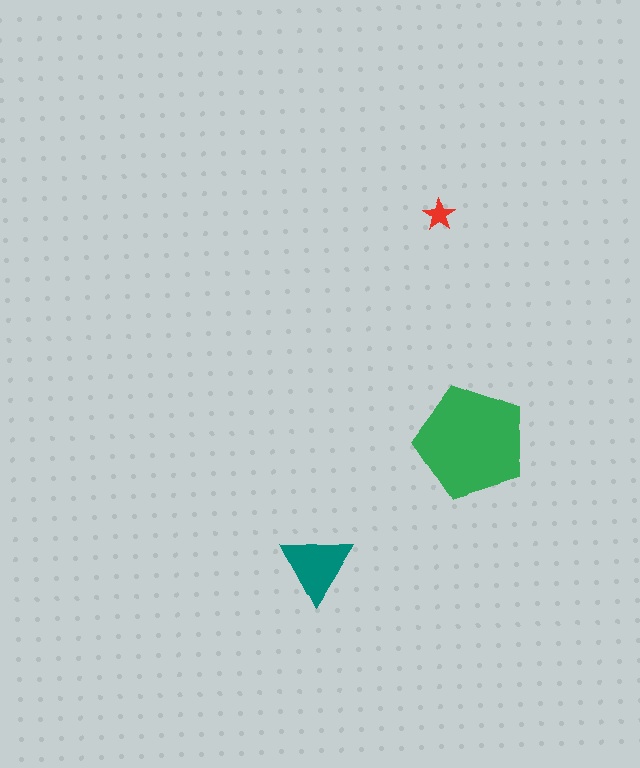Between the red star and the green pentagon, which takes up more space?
The green pentagon.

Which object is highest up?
The red star is topmost.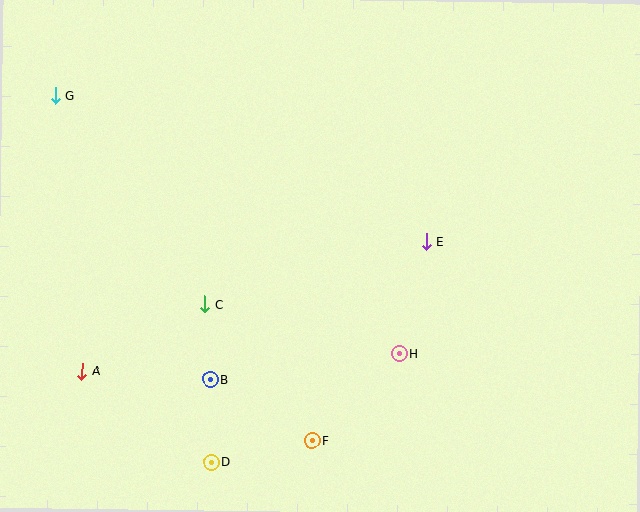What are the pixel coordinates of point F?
Point F is at (312, 441).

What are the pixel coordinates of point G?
Point G is at (55, 95).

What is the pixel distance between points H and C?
The distance between H and C is 200 pixels.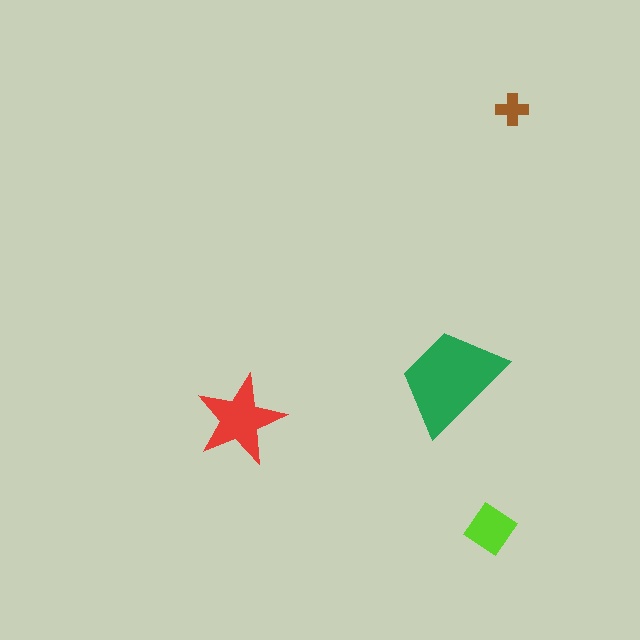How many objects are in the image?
There are 4 objects in the image.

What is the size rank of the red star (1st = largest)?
2nd.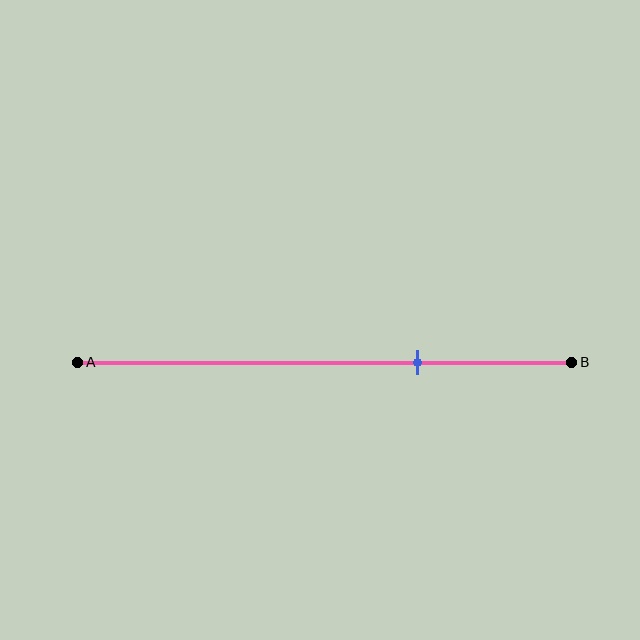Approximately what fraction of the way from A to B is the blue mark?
The blue mark is approximately 70% of the way from A to B.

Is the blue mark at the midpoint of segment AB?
No, the mark is at about 70% from A, not at the 50% midpoint.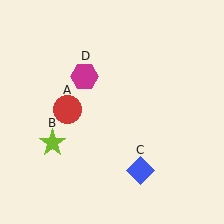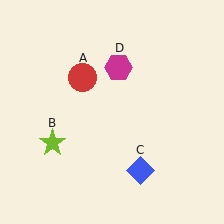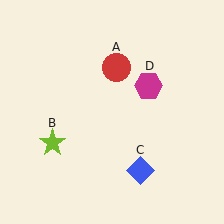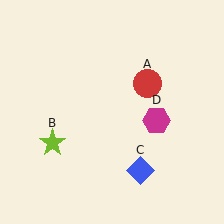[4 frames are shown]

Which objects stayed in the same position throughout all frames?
Lime star (object B) and blue diamond (object C) remained stationary.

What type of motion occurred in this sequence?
The red circle (object A), magenta hexagon (object D) rotated clockwise around the center of the scene.